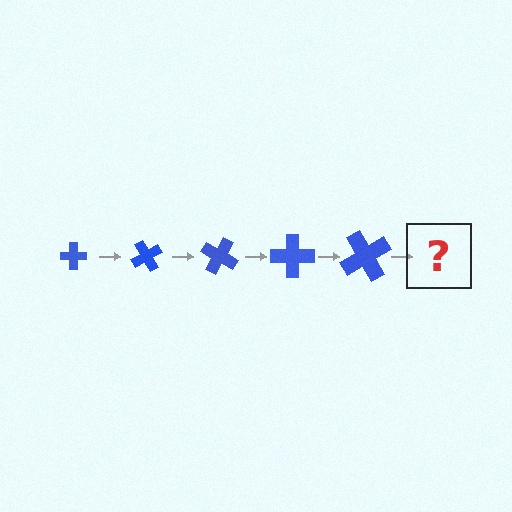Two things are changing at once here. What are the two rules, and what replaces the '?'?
The two rules are that the cross grows larger each step and it rotates 60 degrees each step. The '?' should be a cross, larger than the previous one and rotated 300 degrees from the start.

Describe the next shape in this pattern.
It should be a cross, larger than the previous one and rotated 300 degrees from the start.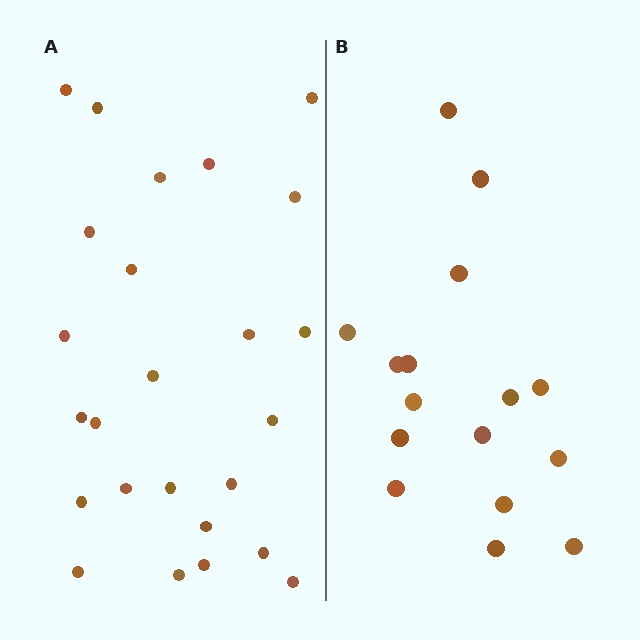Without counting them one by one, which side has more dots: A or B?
Region A (the left region) has more dots.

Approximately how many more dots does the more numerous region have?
Region A has roughly 8 or so more dots than region B.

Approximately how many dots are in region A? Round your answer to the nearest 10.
About 20 dots. (The exact count is 25, which rounds to 20.)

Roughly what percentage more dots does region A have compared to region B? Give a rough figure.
About 55% more.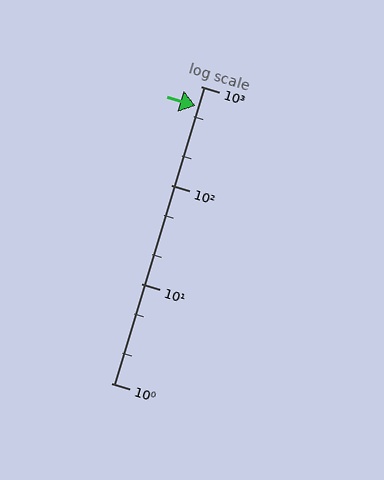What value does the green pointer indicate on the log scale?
The pointer indicates approximately 630.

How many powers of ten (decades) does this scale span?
The scale spans 3 decades, from 1 to 1000.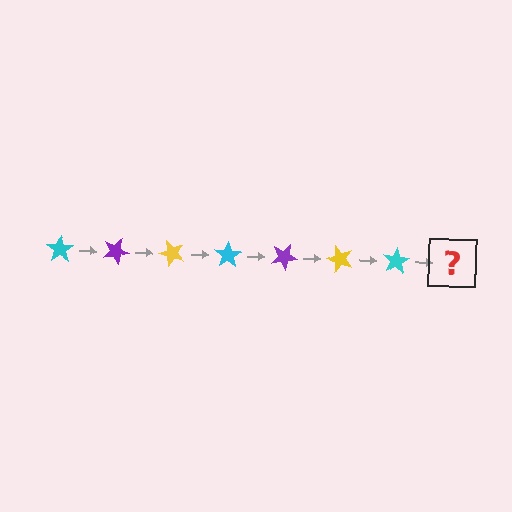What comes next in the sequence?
The next element should be a purple star, rotated 175 degrees from the start.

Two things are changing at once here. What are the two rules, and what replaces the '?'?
The two rules are that it rotates 25 degrees each step and the color cycles through cyan, purple, and yellow. The '?' should be a purple star, rotated 175 degrees from the start.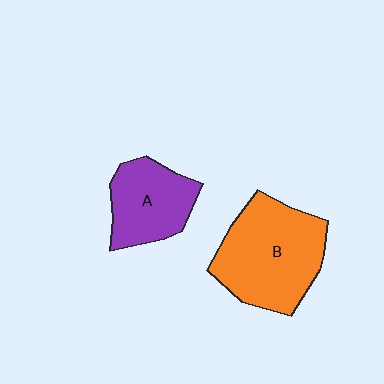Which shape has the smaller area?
Shape A (purple).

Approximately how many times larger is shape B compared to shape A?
Approximately 1.6 times.